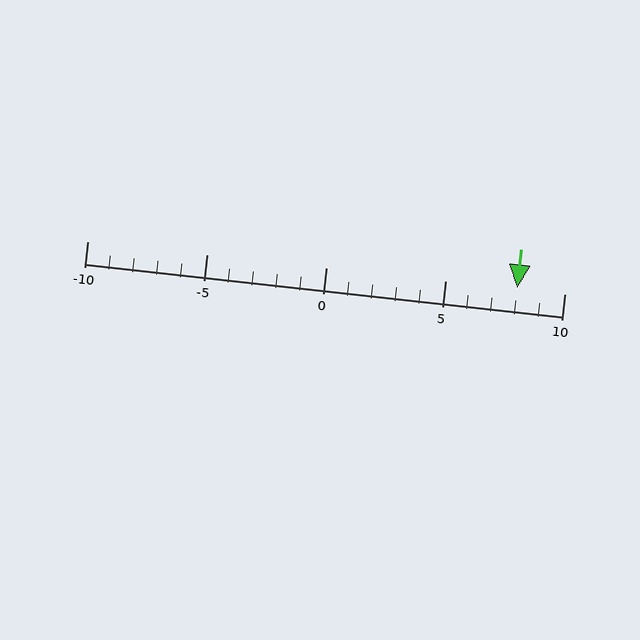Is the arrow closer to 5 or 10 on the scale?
The arrow is closer to 10.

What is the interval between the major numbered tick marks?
The major tick marks are spaced 5 units apart.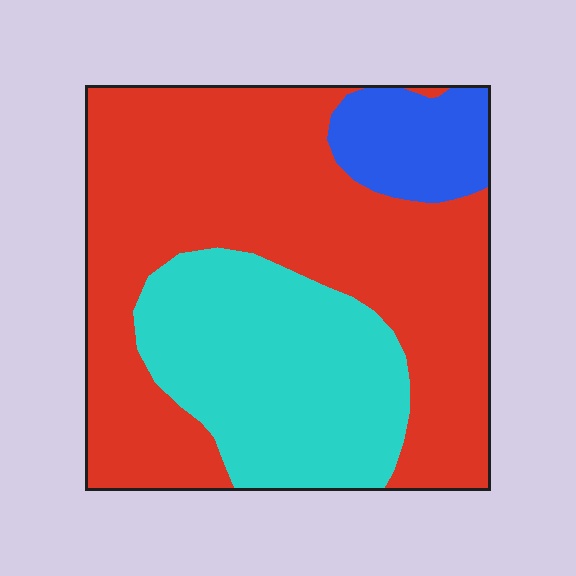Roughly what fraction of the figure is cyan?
Cyan covers about 30% of the figure.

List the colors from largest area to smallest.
From largest to smallest: red, cyan, blue.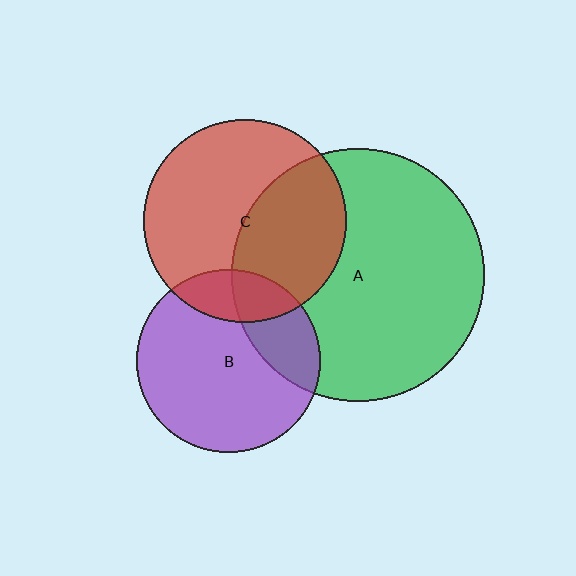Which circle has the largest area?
Circle A (green).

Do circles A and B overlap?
Yes.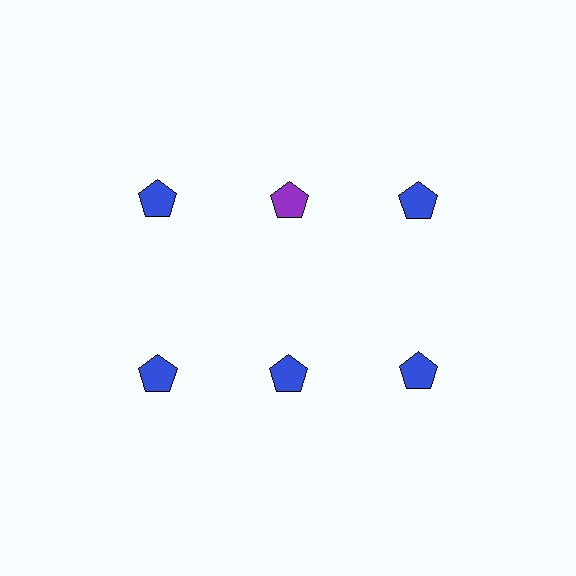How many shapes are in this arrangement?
There are 6 shapes arranged in a grid pattern.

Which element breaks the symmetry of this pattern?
The purple pentagon in the top row, second from left column breaks the symmetry. All other shapes are blue pentagons.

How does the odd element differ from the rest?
It has a different color: purple instead of blue.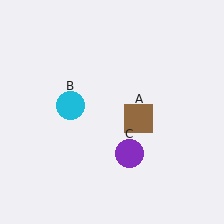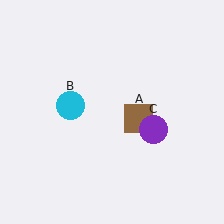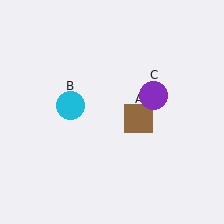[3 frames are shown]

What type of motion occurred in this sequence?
The purple circle (object C) rotated counterclockwise around the center of the scene.